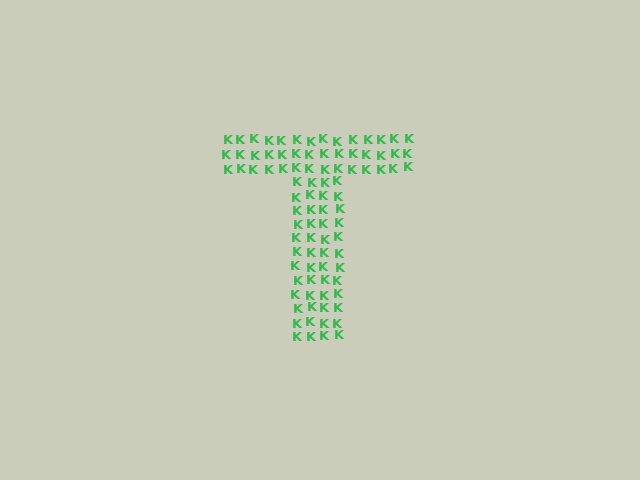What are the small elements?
The small elements are letter K's.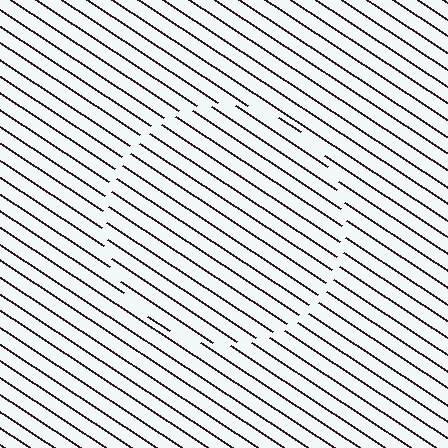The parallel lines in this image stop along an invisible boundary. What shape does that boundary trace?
An illusory circle. The interior of the shape contains the same grating, shifted by half a period — the contour is defined by the phase discontinuity where line-ends from the inner and outer gratings abut.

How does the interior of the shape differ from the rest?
The interior of the shape contains the same grating, shifted by half a period — the contour is defined by the phase discontinuity where line-ends from the inner and outer gratings abut.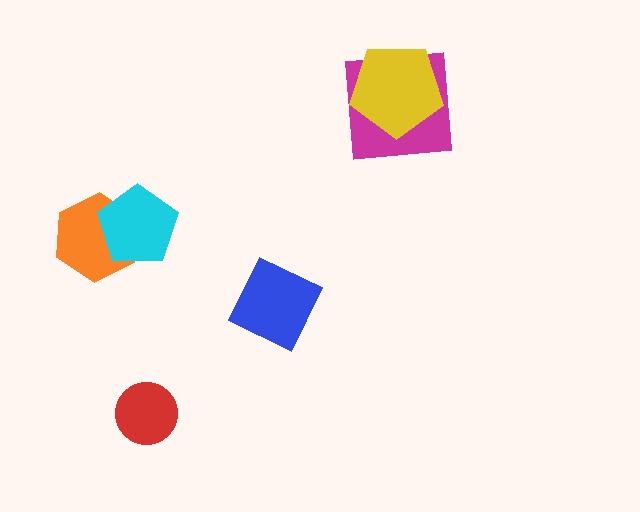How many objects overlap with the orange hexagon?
1 object overlaps with the orange hexagon.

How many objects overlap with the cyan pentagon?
1 object overlaps with the cyan pentagon.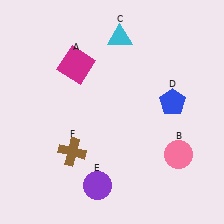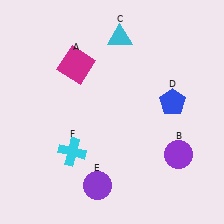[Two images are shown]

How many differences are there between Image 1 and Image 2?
There are 2 differences between the two images.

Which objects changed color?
B changed from pink to purple. F changed from brown to cyan.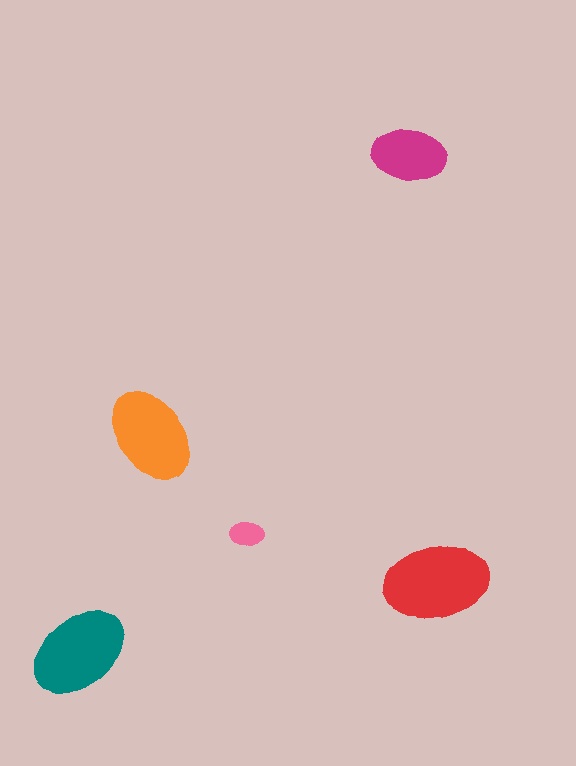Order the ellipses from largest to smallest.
the red one, the teal one, the orange one, the magenta one, the pink one.